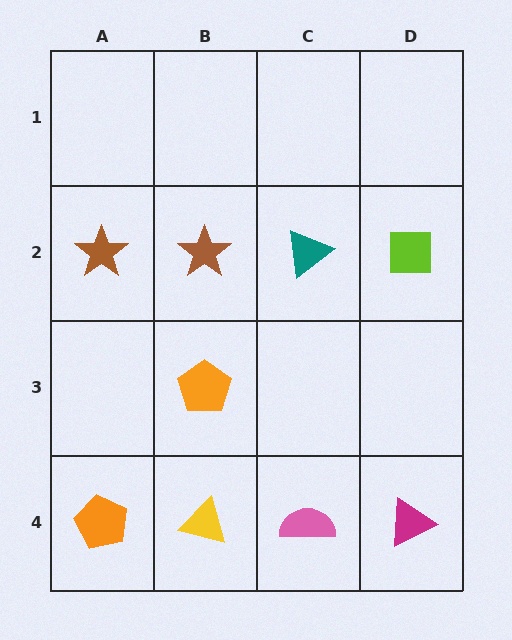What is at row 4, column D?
A magenta triangle.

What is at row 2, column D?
A lime square.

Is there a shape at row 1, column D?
No, that cell is empty.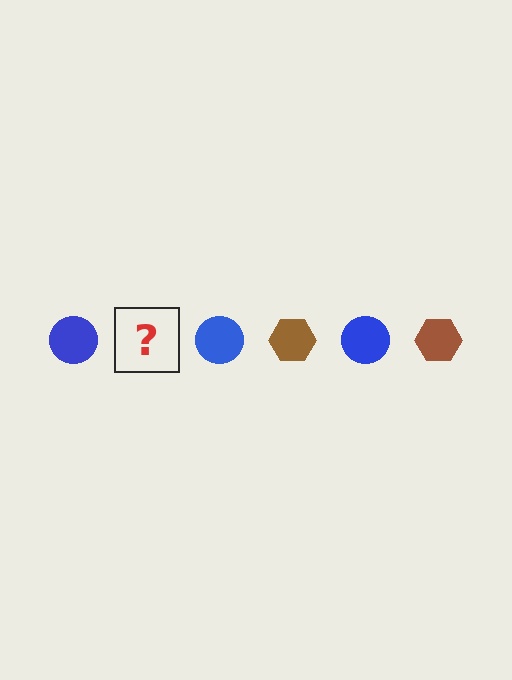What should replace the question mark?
The question mark should be replaced with a brown hexagon.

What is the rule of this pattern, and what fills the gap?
The rule is that the pattern alternates between blue circle and brown hexagon. The gap should be filled with a brown hexagon.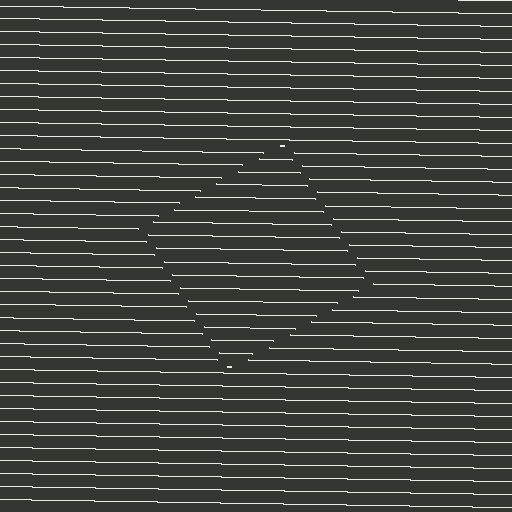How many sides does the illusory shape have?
4 sides — the line-ends trace a square.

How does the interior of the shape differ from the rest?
The interior of the shape contains the same grating, shifted by half a period — the contour is defined by the phase discontinuity where line-ends from the inner and outer gratings abut.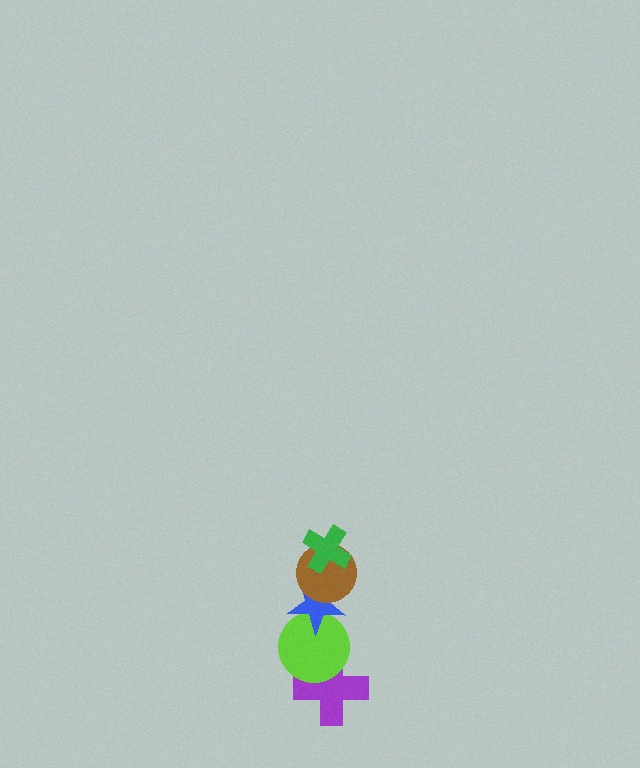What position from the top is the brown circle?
The brown circle is 2nd from the top.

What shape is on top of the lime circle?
The blue star is on top of the lime circle.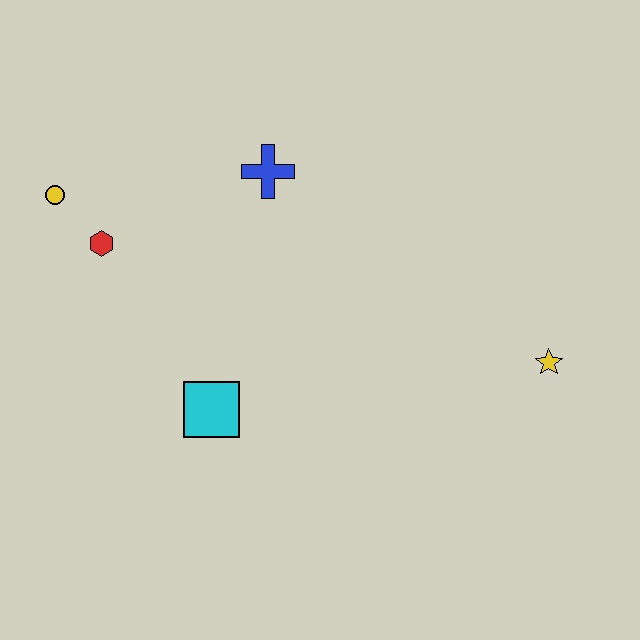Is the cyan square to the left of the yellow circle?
No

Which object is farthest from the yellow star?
The yellow circle is farthest from the yellow star.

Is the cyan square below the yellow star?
Yes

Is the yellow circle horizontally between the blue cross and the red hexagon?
No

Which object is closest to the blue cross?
The red hexagon is closest to the blue cross.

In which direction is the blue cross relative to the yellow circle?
The blue cross is to the right of the yellow circle.